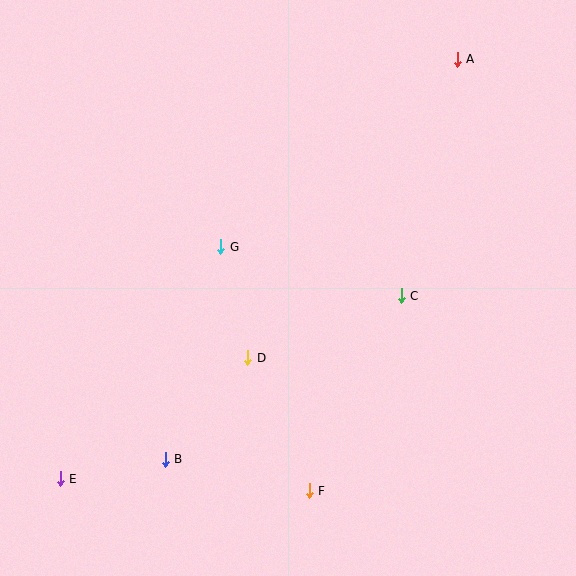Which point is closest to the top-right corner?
Point A is closest to the top-right corner.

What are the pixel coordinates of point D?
Point D is at (248, 358).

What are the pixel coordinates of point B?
Point B is at (165, 459).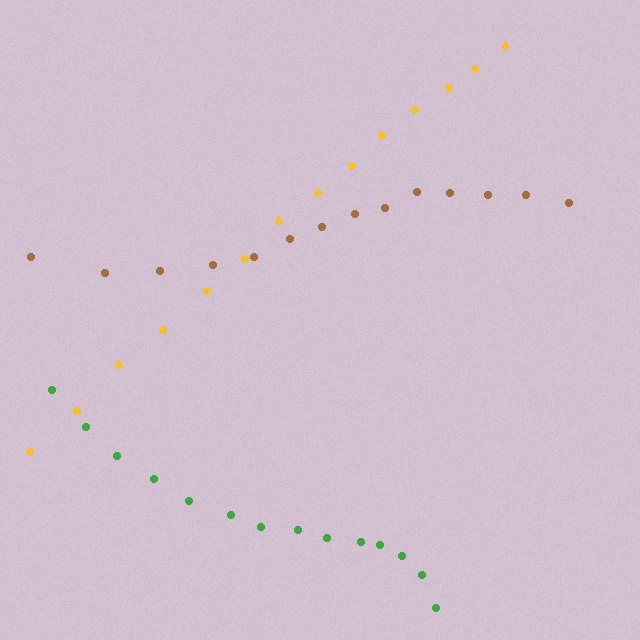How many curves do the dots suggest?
There are 3 distinct paths.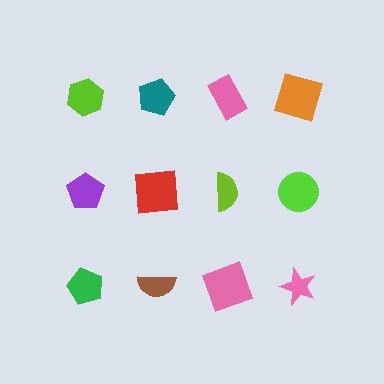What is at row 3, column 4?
A pink star.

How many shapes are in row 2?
4 shapes.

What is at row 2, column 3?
A lime semicircle.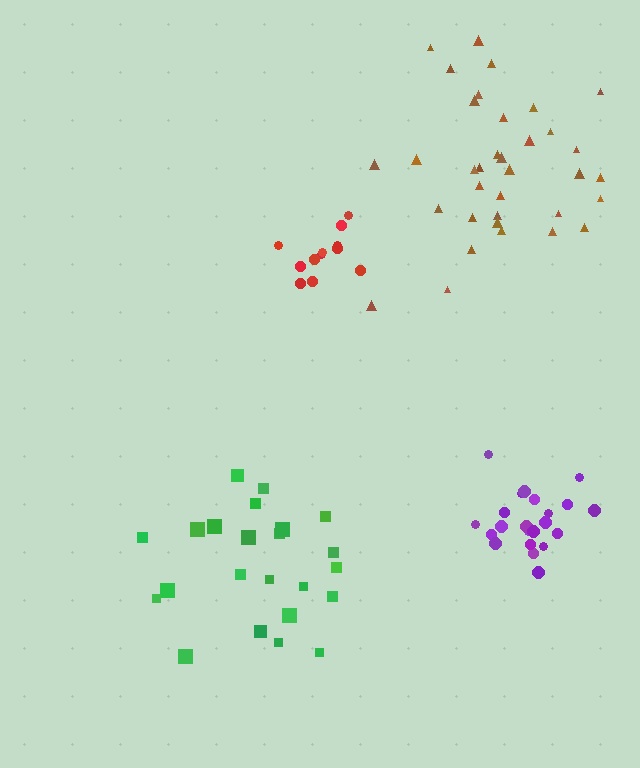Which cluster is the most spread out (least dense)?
Green.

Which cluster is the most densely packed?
Red.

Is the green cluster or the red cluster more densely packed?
Red.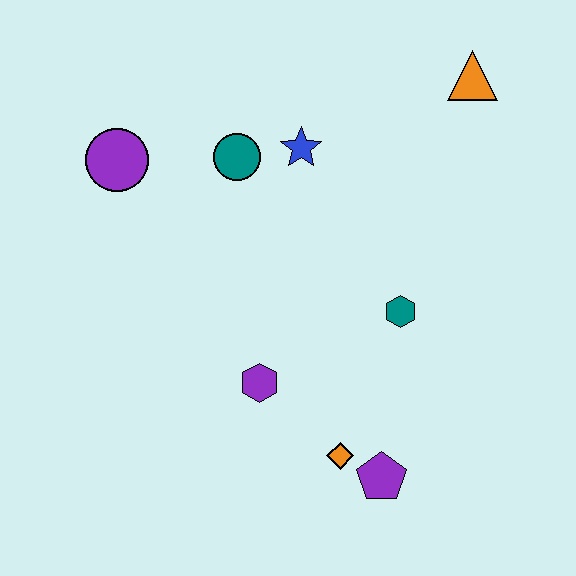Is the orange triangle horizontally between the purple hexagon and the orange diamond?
No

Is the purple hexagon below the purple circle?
Yes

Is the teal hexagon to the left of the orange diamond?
No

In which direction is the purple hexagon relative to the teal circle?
The purple hexagon is below the teal circle.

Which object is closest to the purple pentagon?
The orange diamond is closest to the purple pentagon.